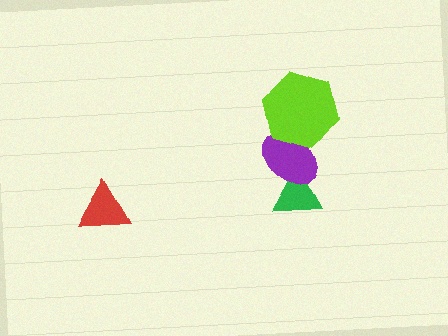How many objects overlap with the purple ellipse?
2 objects overlap with the purple ellipse.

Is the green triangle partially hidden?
Yes, it is partially covered by another shape.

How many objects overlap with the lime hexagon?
1 object overlaps with the lime hexagon.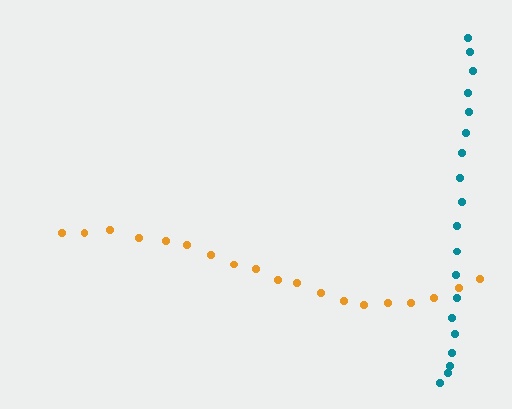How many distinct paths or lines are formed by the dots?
There are 2 distinct paths.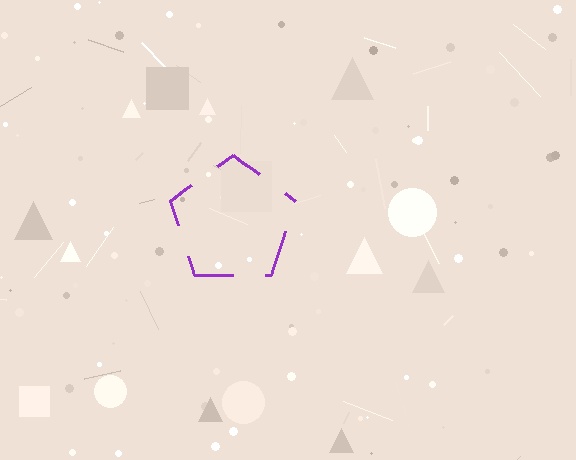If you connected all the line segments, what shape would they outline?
They would outline a pentagon.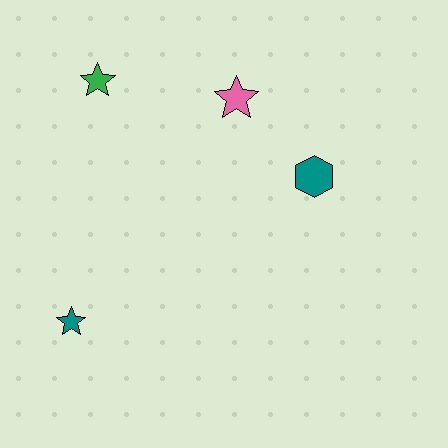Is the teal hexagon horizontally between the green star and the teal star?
No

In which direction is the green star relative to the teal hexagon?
The green star is to the left of the teal hexagon.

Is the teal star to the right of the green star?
No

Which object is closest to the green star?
The pink star is closest to the green star.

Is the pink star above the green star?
No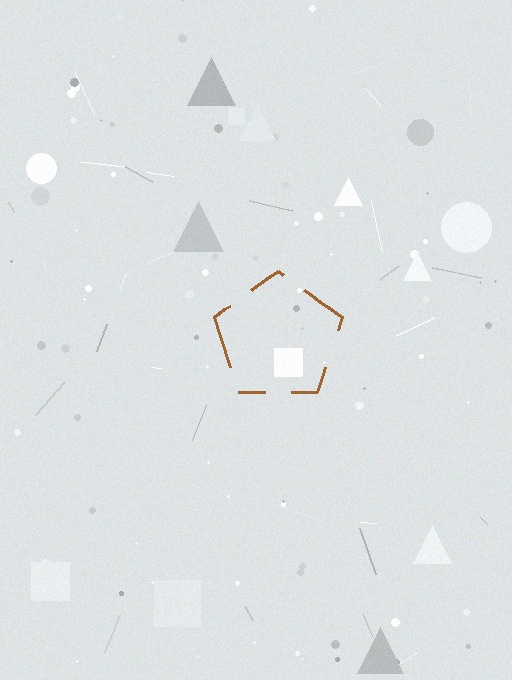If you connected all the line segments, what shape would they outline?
They would outline a pentagon.